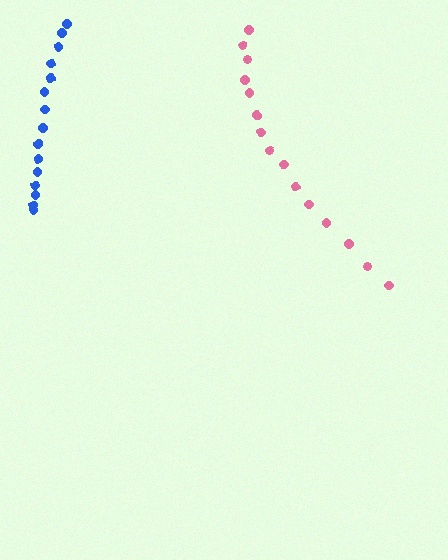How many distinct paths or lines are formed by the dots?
There are 2 distinct paths.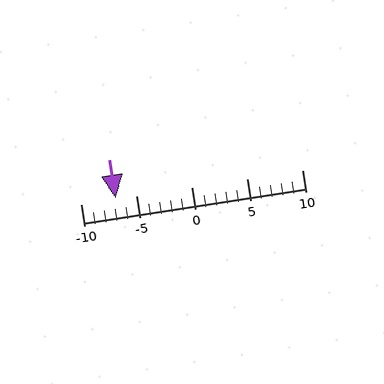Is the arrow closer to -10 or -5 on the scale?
The arrow is closer to -5.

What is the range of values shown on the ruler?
The ruler shows values from -10 to 10.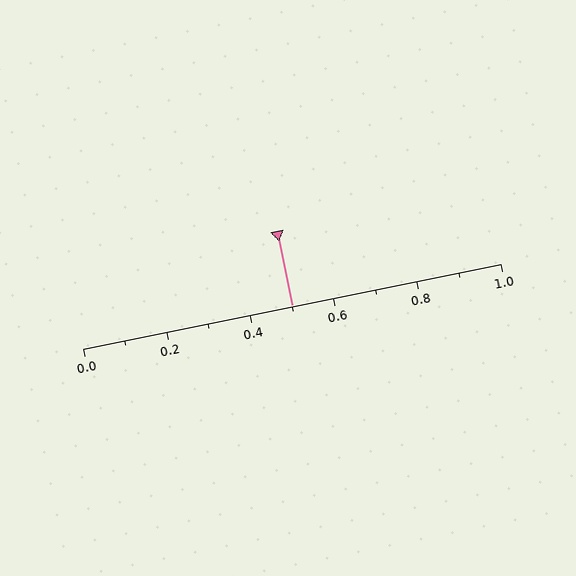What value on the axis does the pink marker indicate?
The marker indicates approximately 0.5.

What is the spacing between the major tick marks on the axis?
The major ticks are spaced 0.2 apart.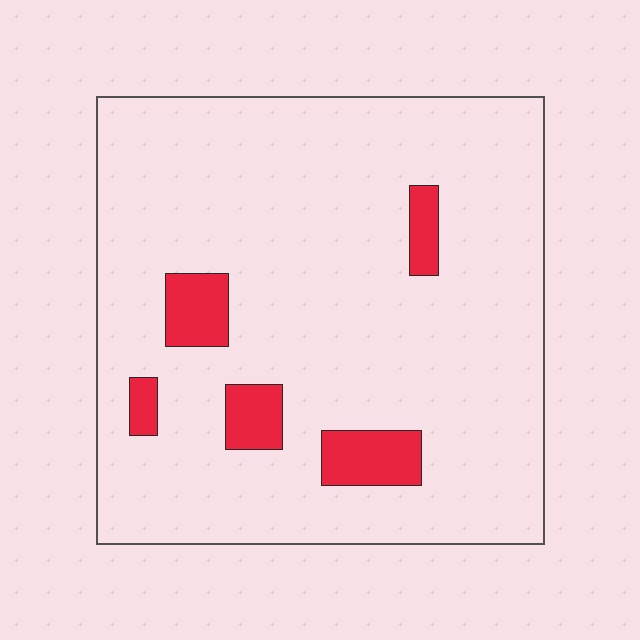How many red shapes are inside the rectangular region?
5.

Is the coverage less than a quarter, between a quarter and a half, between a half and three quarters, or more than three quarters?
Less than a quarter.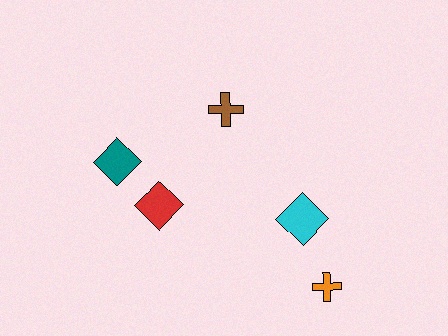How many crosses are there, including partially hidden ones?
There are 2 crosses.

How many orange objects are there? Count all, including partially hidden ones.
There is 1 orange object.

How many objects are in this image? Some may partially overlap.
There are 5 objects.